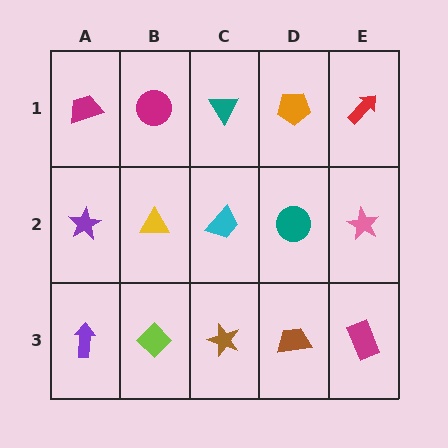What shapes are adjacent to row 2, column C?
A teal triangle (row 1, column C), a brown star (row 3, column C), a yellow triangle (row 2, column B), a teal circle (row 2, column D).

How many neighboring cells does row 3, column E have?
2.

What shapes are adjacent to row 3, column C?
A cyan trapezoid (row 2, column C), a lime diamond (row 3, column B), a brown trapezoid (row 3, column D).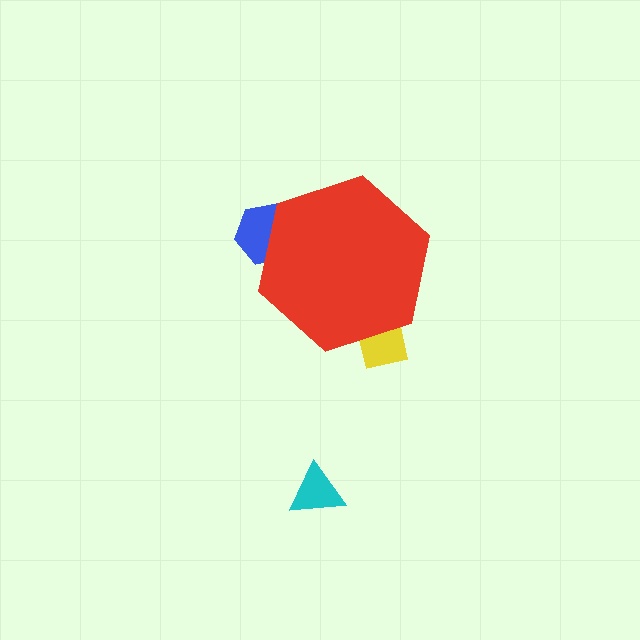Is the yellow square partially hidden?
Yes, the yellow square is partially hidden behind the red hexagon.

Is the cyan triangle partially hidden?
No, the cyan triangle is fully visible.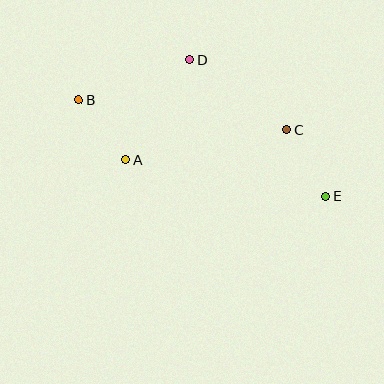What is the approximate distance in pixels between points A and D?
The distance between A and D is approximately 119 pixels.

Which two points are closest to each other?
Points A and B are closest to each other.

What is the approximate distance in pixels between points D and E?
The distance between D and E is approximately 193 pixels.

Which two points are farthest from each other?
Points B and E are farthest from each other.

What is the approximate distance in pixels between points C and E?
The distance between C and E is approximately 77 pixels.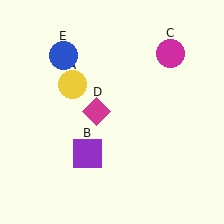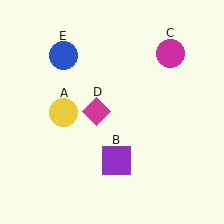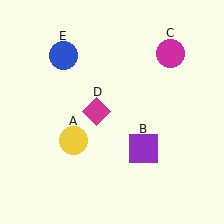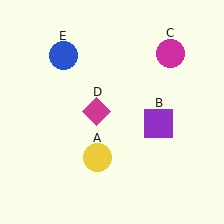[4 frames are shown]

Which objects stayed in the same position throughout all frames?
Magenta circle (object C) and magenta diamond (object D) and blue circle (object E) remained stationary.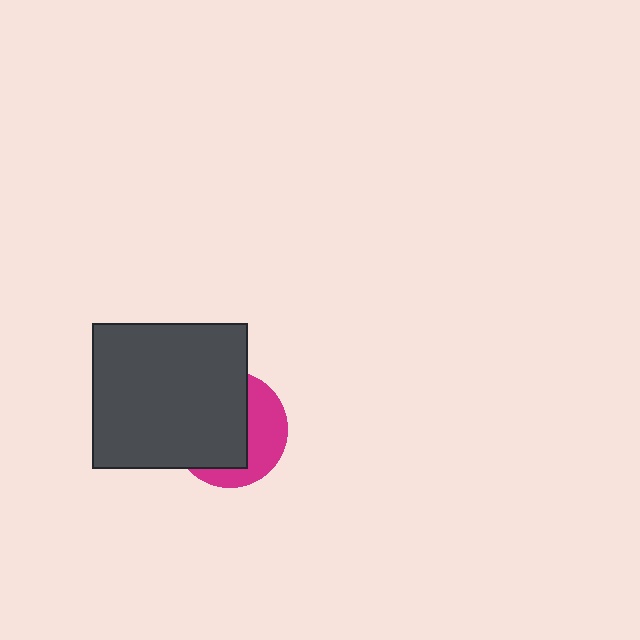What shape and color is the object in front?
The object in front is a dark gray rectangle.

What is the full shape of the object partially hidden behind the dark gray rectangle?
The partially hidden object is a magenta circle.